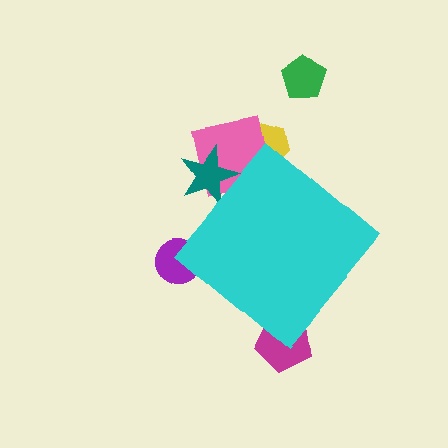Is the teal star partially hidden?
Yes, the teal star is partially hidden behind the cyan diamond.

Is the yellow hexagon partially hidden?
Yes, the yellow hexagon is partially hidden behind the cyan diamond.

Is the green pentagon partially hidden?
No, the green pentagon is fully visible.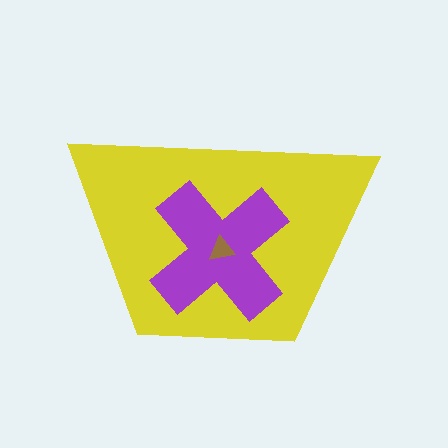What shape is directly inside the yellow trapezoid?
The purple cross.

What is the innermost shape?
The brown triangle.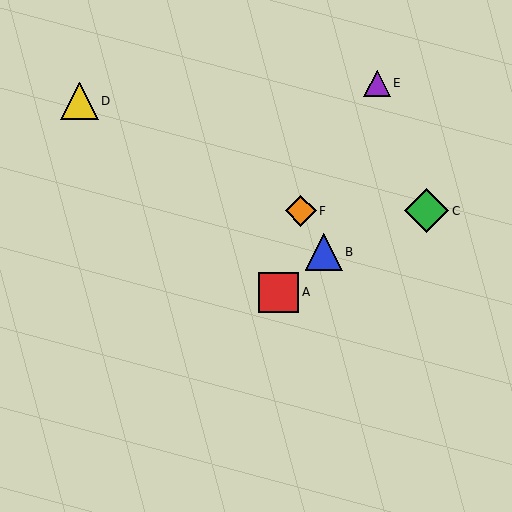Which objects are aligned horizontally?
Objects C, F are aligned horizontally.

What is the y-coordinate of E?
Object E is at y≈83.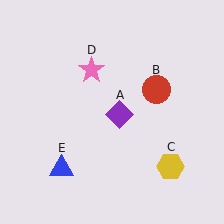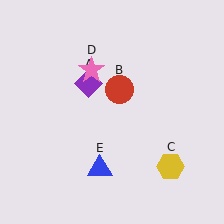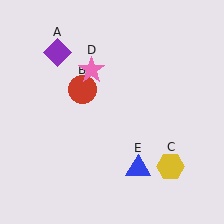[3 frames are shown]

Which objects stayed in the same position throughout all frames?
Yellow hexagon (object C) and pink star (object D) remained stationary.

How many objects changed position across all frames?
3 objects changed position: purple diamond (object A), red circle (object B), blue triangle (object E).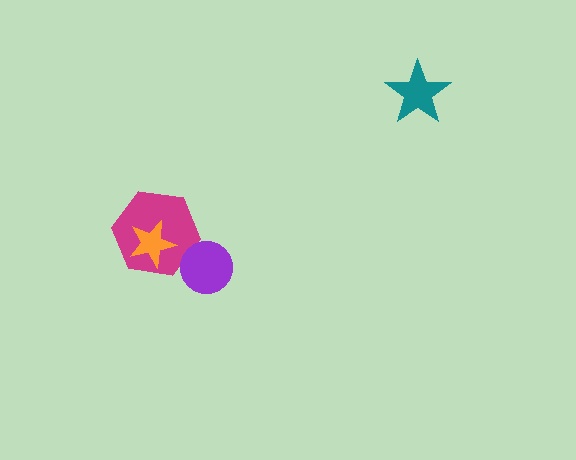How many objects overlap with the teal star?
0 objects overlap with the teal star.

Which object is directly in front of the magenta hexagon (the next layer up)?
The orange star is directly in front of the magenta hexagon.